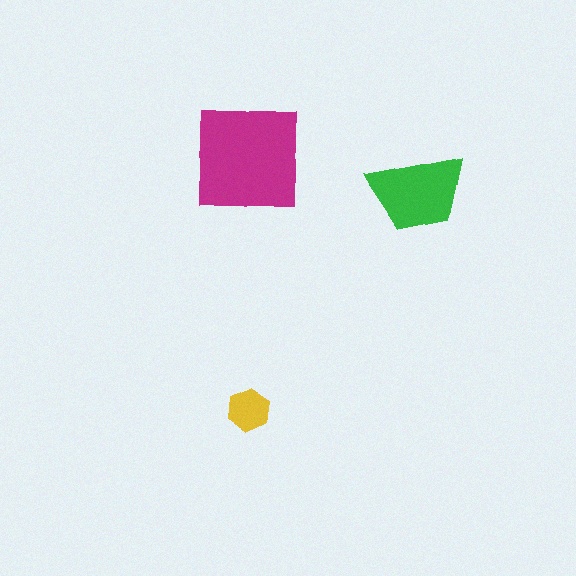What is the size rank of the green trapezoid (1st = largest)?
2nd.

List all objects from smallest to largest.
The yellow hexagon, the green trapezoid, the magenta square.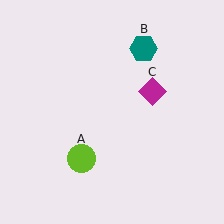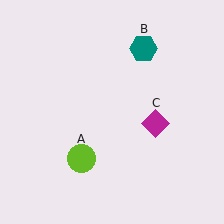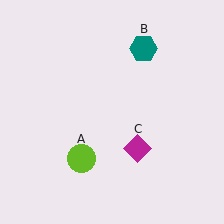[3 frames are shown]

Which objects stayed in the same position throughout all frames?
Lime circle (object A) and teal hexagon (object B) remained stationary.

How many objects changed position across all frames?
1 object changed position: magenta diamond (object C).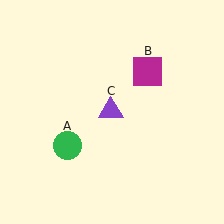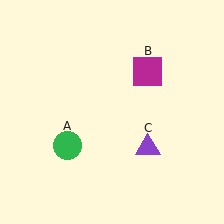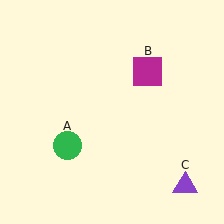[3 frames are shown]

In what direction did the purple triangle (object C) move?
The purple triangle (object C) moved down and to the right.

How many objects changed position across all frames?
1 object changed position: purple triangle (object C).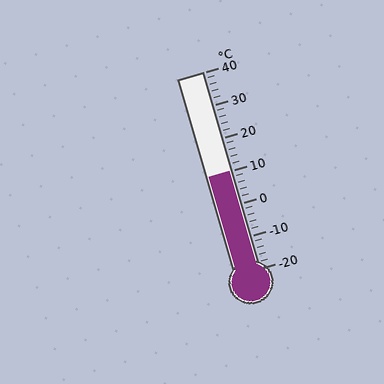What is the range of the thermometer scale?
The thermometer scale ranges from -20°C to 40°C.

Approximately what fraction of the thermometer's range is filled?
The thermometer is filled to approximately 50% of its range.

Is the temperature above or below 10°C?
The temperature is at 10°C.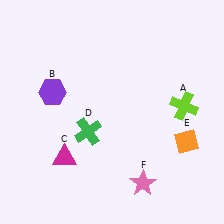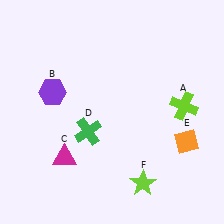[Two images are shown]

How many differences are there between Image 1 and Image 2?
There is 1 difference between the two images.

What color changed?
The star (F) changed from pink in Image 1 to lime in Image 2.